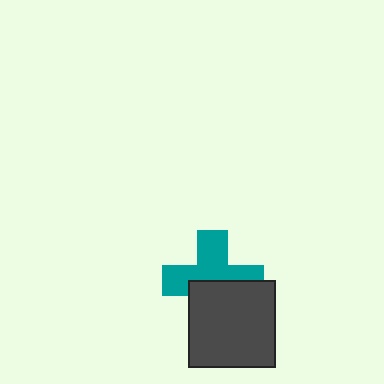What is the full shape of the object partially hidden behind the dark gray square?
The partially hidden object is a teal cross.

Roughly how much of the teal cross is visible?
About half of it is visible (roughly 56%).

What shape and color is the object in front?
The object in front is a dark gray square.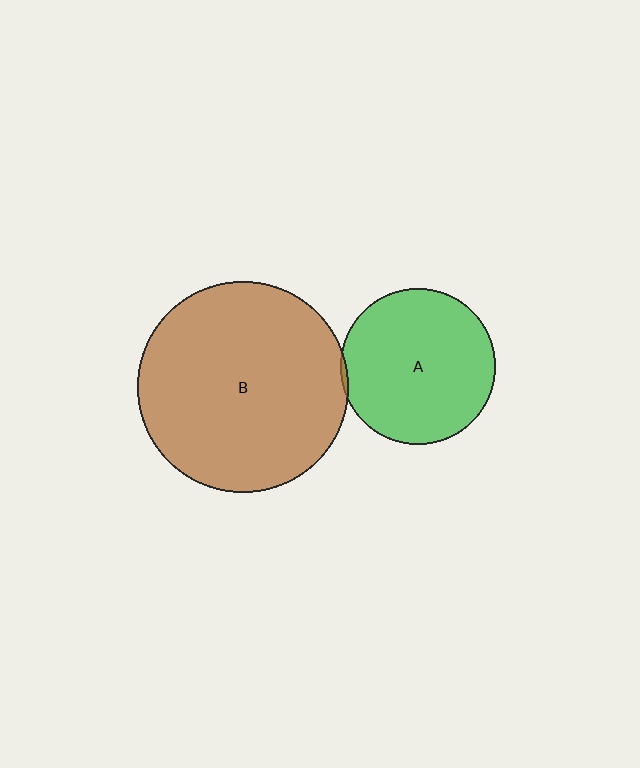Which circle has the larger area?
Circle B (brown).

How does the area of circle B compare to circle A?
Approximately 1.8 times.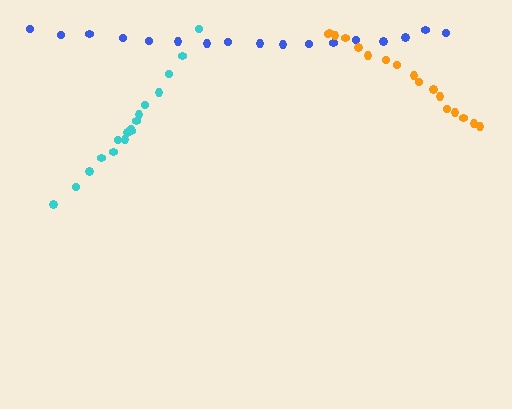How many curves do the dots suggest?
There are 3 distinct paths.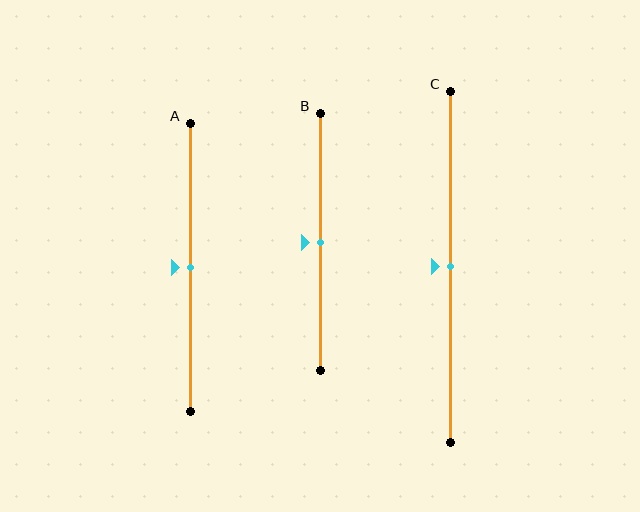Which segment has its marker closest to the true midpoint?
Segment A has its marker closest to the true midpoint.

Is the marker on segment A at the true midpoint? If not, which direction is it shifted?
Yes, the marker on segment A is at the true midpoint.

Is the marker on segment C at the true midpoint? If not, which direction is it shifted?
Yes, the marker on segment C is at the true midpoint.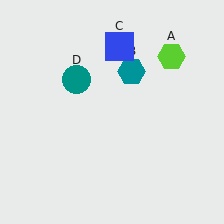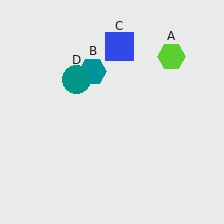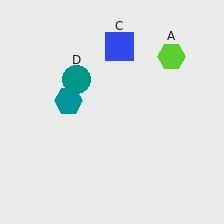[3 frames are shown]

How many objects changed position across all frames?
1 object changed position: teal hexagon (object B).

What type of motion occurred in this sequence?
The teal hexagon (object B) rotated counterclockwise around the center of the scene.